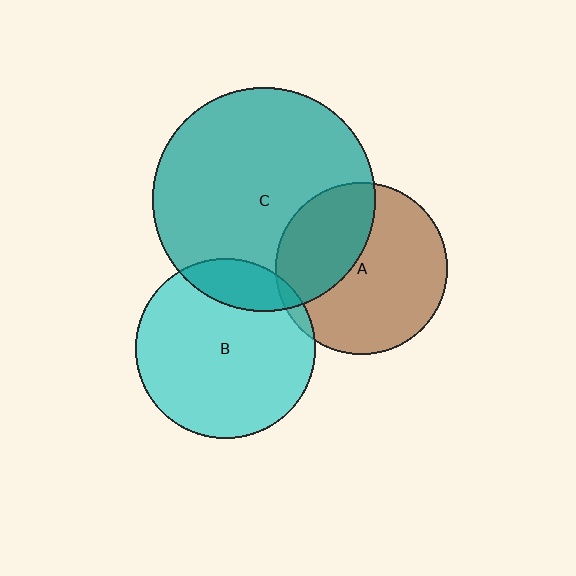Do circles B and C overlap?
Yes.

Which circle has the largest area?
Circle C (teal).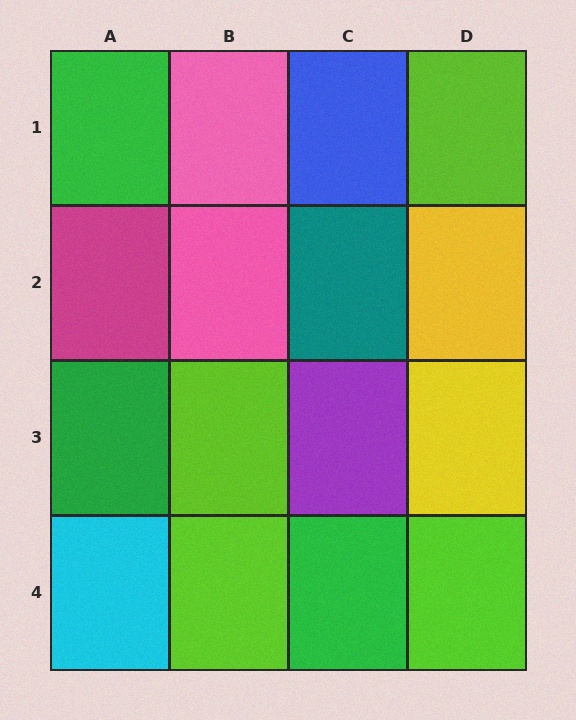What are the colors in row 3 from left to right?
Green, lime, purple, yellow.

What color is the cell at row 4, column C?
Green.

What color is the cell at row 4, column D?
Lime.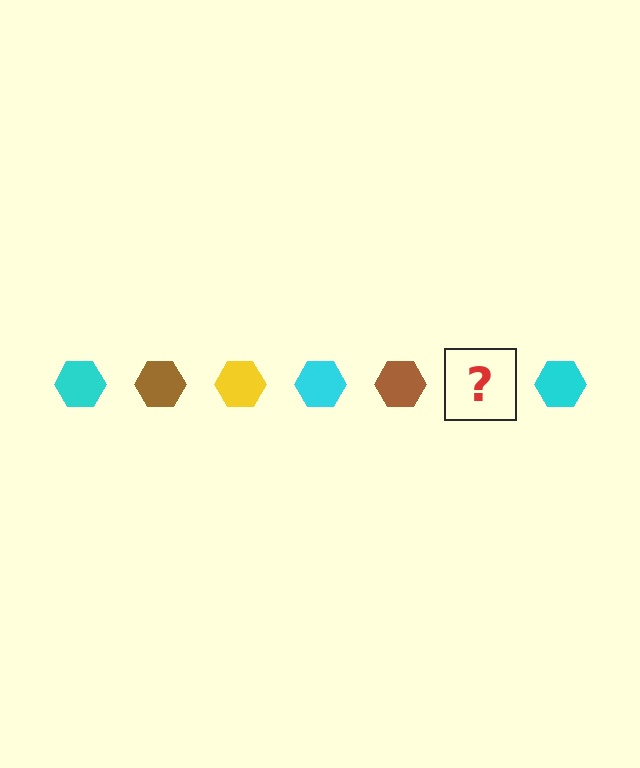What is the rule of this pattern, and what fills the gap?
The rule is that the pattern cycles through cyan, brown, yellow hexagons. The gap should be filled with a yellow hexagon.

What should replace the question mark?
The question mark should be replaced with a yellow hexagon.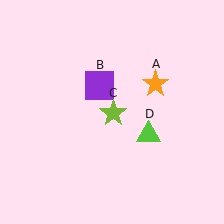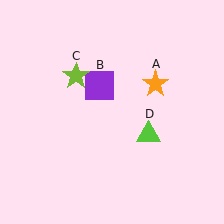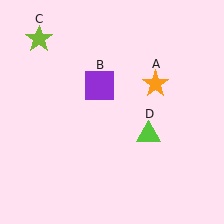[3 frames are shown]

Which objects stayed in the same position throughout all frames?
Orange star (object A) and purple square (object B) and lime triangle (object D) remained stationary.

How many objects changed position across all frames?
1 object changed position: lime star (object C).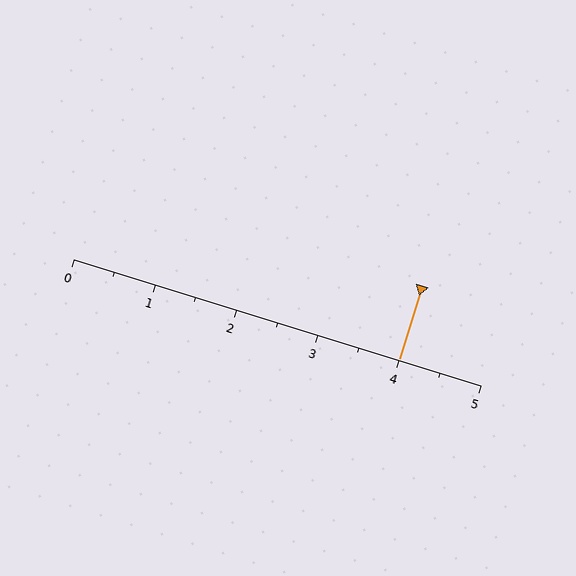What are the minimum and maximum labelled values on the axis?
The axis runs from 0 to 5.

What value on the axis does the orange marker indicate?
The marker indicates approximately 4.